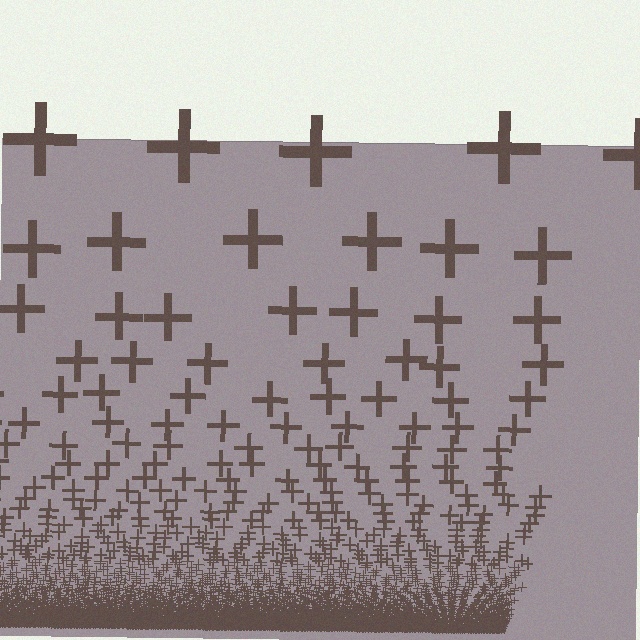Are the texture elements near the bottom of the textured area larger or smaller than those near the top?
Smaller. The gradient is inverted — elements near the bottom are smaller and denser.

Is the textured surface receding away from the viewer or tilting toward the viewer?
The surface appears to tilt toward the viewer. Texture elements get larger and sparser toward the top.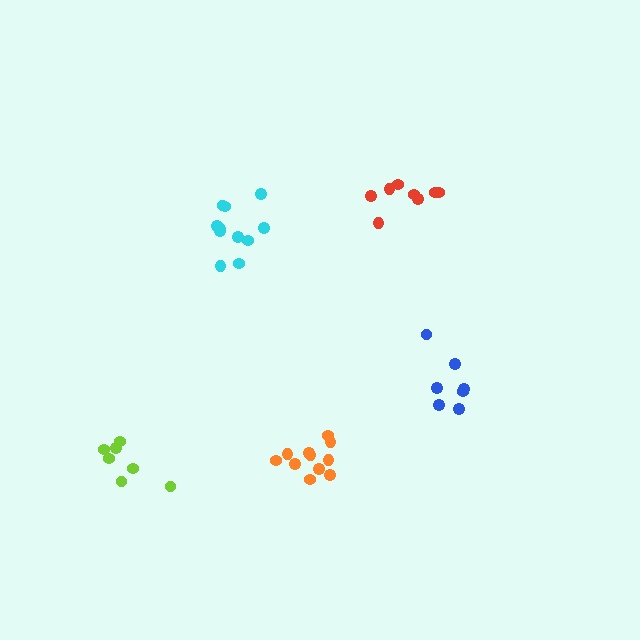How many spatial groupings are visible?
There are 5 spatial groupings.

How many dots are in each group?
Group 1: 7 dots, Group 2: 7 dots, Group 3: 11 dots, Group 4: 8 dots, Group 5: 11 dots (44 total).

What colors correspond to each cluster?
The clusters are colored: lime, blue, cyan, red, orange.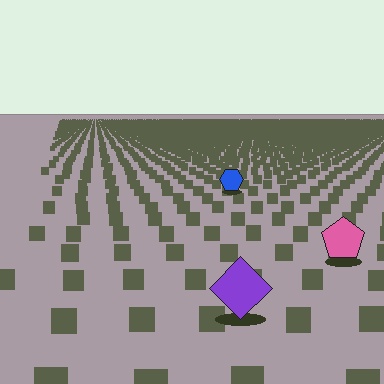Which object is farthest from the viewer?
The blue hexagon is farthest from the viewer. It appears smaller and the ground texture around it is denser.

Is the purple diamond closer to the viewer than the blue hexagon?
Yes. The purple diamond is closer — you can tell from the texture gradient: the ground texture is coarser near it.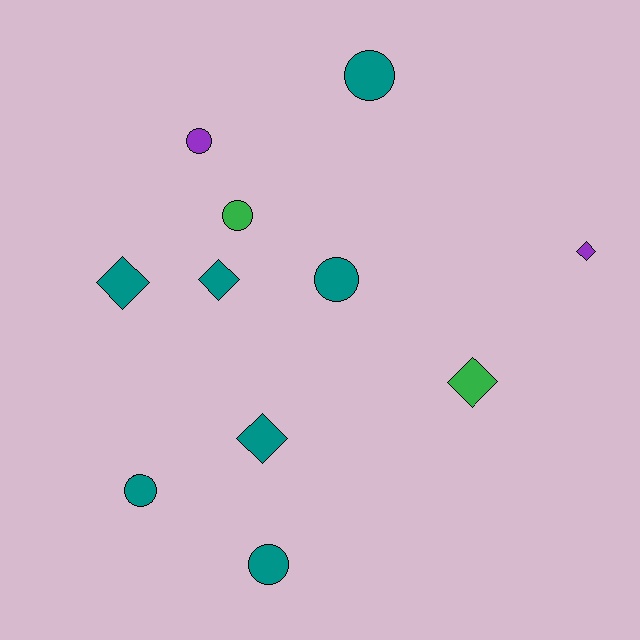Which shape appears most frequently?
Circle, with 6 objects.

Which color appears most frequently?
Teal, with 7 objects.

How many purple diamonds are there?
There is 1 purple diamond.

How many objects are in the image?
There are 11 objects.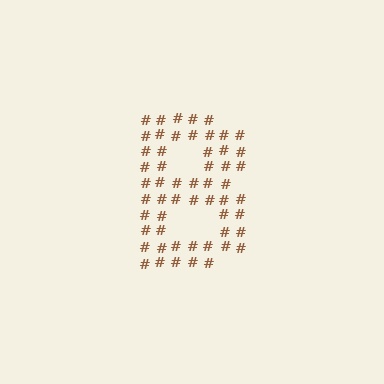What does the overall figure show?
The overall figure shows the letter B.